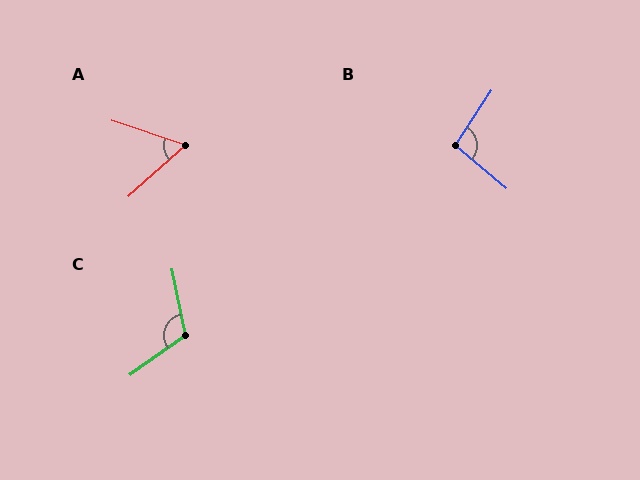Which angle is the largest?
C, at approximately 114 degrees.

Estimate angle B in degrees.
Approximately 97 degrees.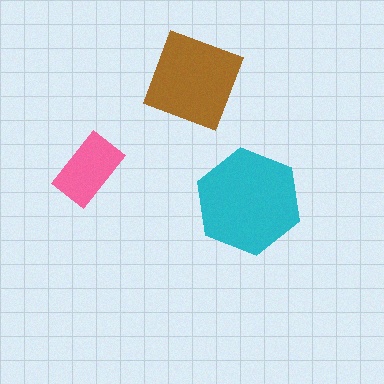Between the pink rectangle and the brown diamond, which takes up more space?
The brown diamond.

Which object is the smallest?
The pink rectangle.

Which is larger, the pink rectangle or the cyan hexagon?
The cyan hexagon.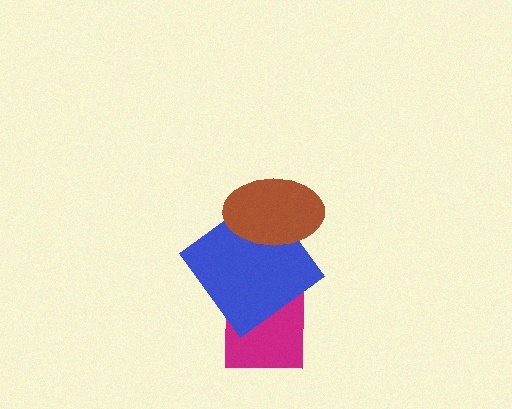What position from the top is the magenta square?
The magenta square is 3rd from the top.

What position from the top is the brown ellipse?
The brown ellipse is 1st from the top.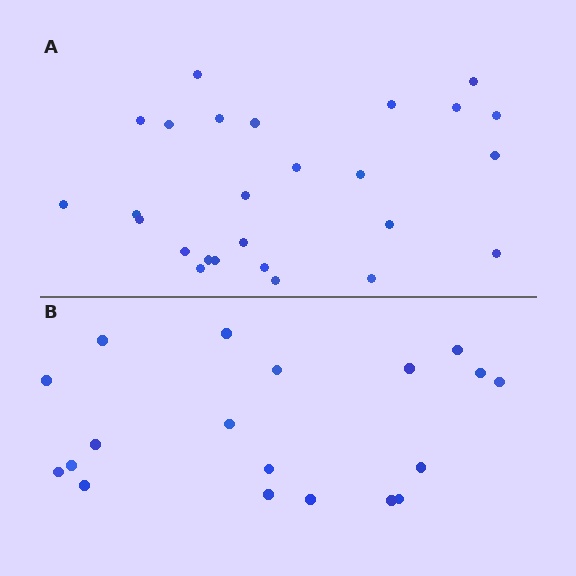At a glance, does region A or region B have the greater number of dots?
Region A (the top region) has more dots.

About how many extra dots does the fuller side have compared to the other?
Region A has roughly 8 or so more dots than region B.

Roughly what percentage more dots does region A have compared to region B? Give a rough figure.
About 35% more.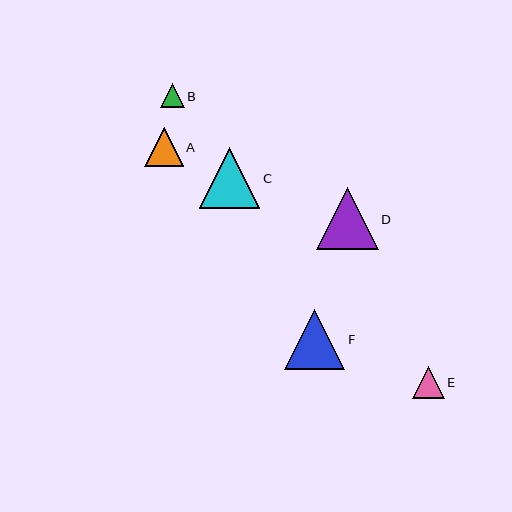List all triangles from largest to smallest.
From largest to smallest: D, C, F, A, E, B.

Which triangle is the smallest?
Triangle B is the smallest with a size of approximately 24 pixels.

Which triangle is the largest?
Triangle D is the largest with a size of approximately 62 pixels.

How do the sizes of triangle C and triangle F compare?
Triangle C and triangle F are approximately the same size.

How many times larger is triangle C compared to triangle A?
Triangle C is approximately 1.6 times the size of triangle A.